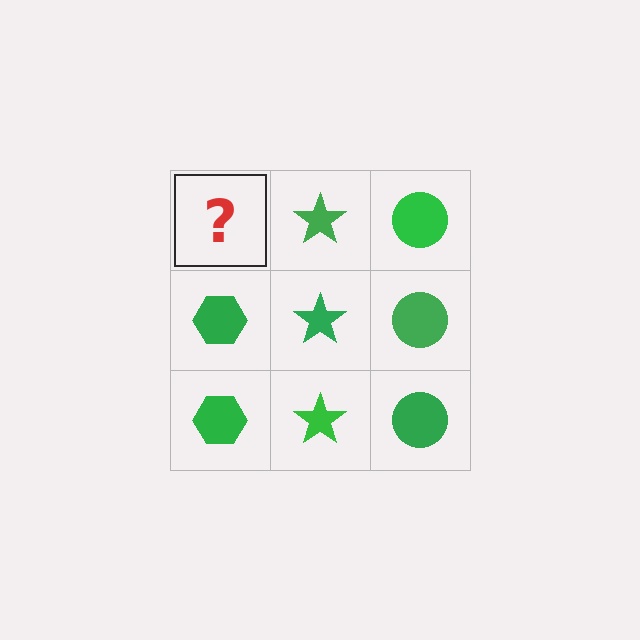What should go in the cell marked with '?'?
The missing cell should contain a green hexagon.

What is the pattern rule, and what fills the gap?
The rule is that each column has a consistent shape. The gap should be filled with a green hexagon.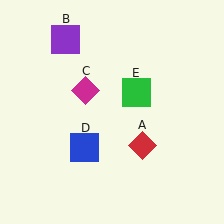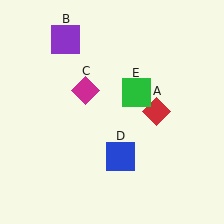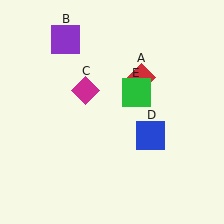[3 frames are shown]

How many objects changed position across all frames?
2 objects changed position: red diamond (object A), blue square (object D).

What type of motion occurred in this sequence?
The red diamond (object A), blue square (object D) rotated counterclockwise around the center of the scene.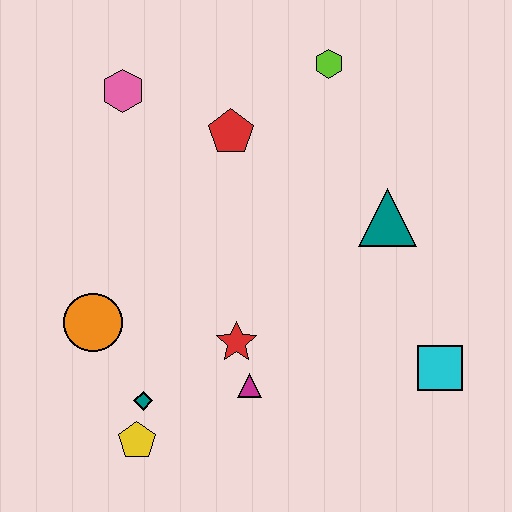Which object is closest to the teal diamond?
The yellow pentagon is closest to the teal diamond.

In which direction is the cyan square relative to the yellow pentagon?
The cyan square is to the right of the yellow pentagon.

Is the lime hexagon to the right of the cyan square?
No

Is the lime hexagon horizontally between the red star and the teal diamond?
No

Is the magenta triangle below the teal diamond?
No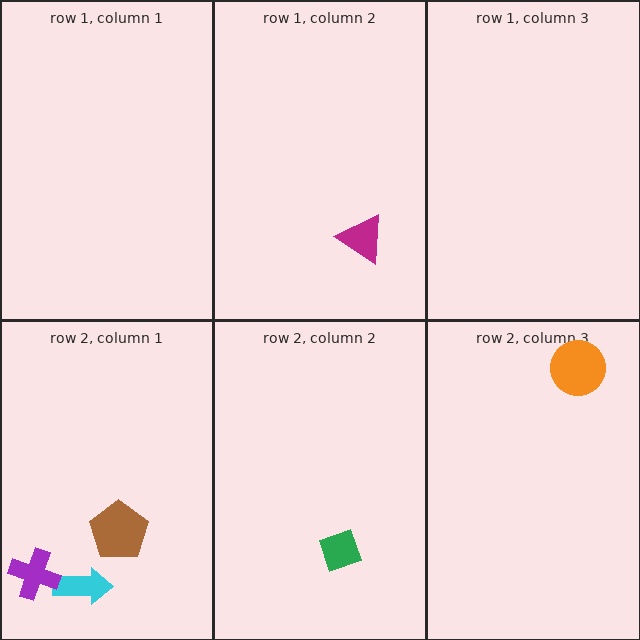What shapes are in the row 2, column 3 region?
The orange circle.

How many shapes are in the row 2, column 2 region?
1.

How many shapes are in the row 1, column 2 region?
1.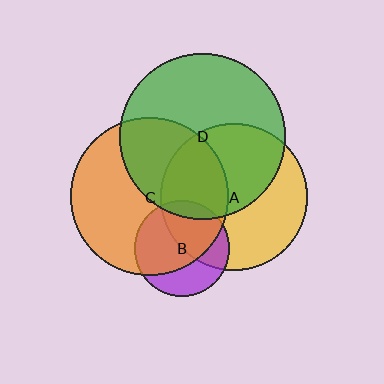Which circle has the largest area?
Circle D (green).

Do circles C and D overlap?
Yes.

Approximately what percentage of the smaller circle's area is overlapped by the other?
Approximately 40%.